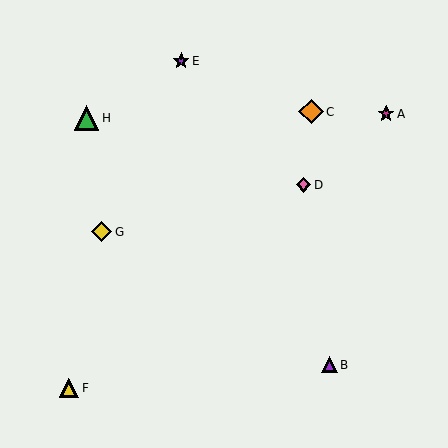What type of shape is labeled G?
Shape G is a yellow diamond.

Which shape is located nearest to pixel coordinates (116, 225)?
The yellow diamond (labeled G) at (102, 232) is nearest to that location.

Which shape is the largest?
The green triangle (labeled H) is the largest.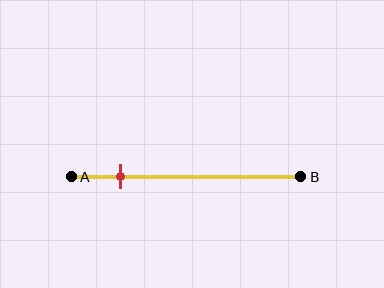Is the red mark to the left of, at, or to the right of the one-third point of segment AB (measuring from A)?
The red mark is to the left of the one-third point of segment AB.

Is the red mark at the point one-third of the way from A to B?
No, the mark is at about 20% from A, not at the 33% one-third point.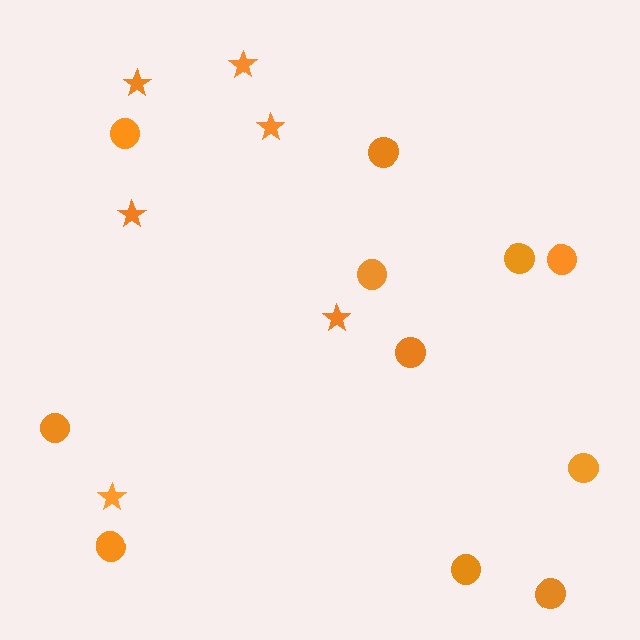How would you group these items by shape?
There are 2 groups: one group of circles (11) and one group of stars (6).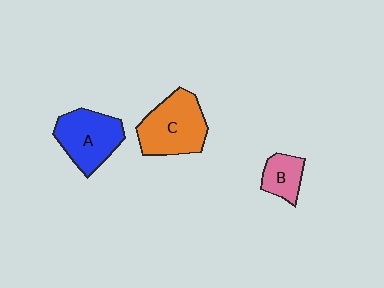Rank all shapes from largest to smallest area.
From largest to smallest: C (orange), A (blue), B (pink).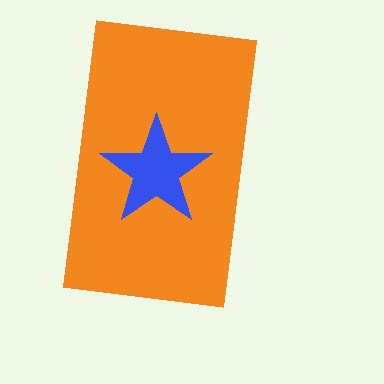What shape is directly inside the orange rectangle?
The blue star.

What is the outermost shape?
The orange rectangle.